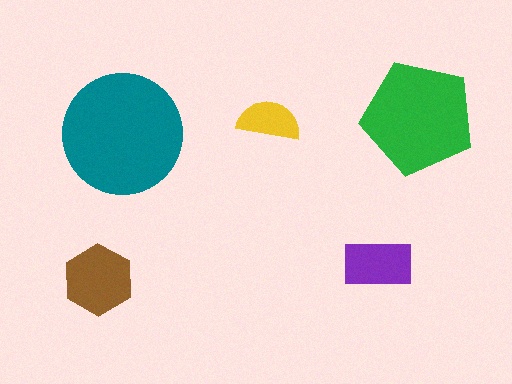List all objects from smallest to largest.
The yellow semicircle, the purple rectangle, the brown hexagon, the green pentagon, the teal circle.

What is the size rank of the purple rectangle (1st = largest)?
4th.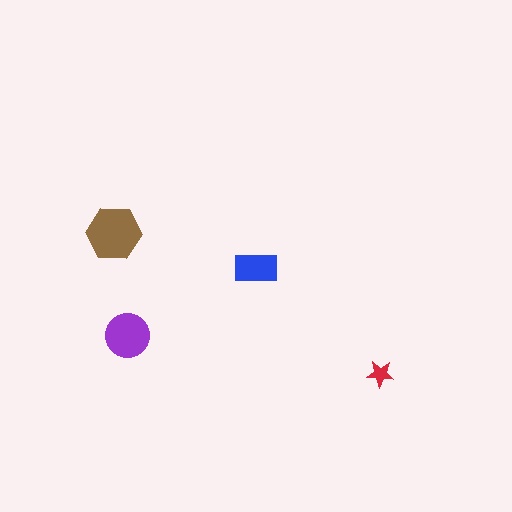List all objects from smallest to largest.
The red star, the blue rectangle, the purple circle, the brown hexagon.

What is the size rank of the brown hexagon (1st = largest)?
1st.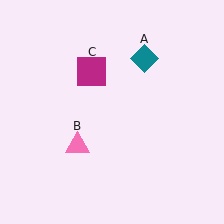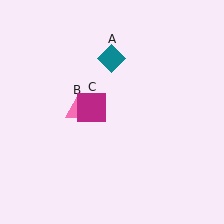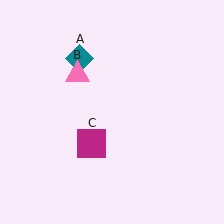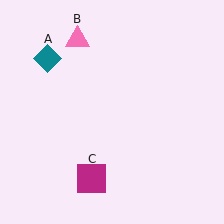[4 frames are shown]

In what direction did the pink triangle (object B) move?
The pink triangle (object B) moved up.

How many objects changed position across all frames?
3 objects changed position: teal diamond (object A), pink triangle (object B), magenta square (object C).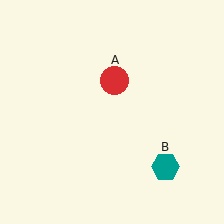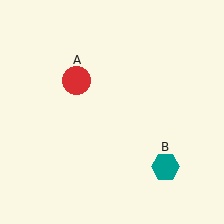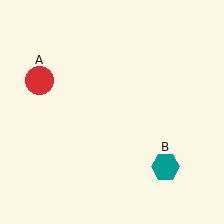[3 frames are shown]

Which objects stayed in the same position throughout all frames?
Teal hexagon (object B) remained stationary.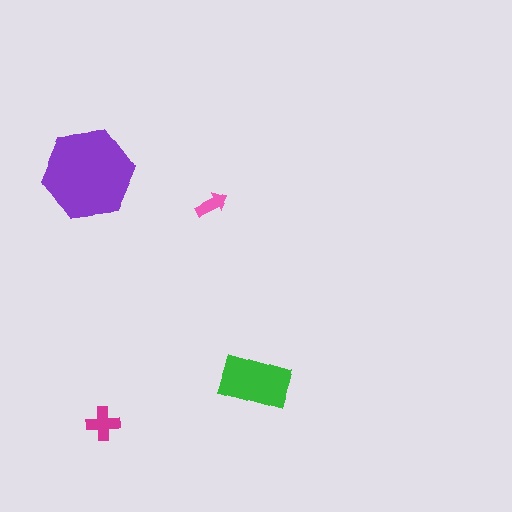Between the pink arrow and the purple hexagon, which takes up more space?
The purple hexagon.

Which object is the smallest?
The pink arrow.